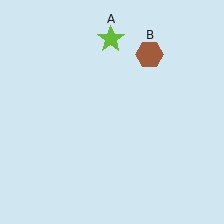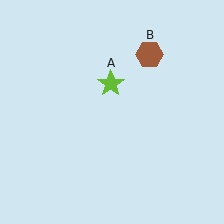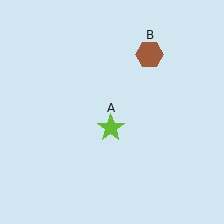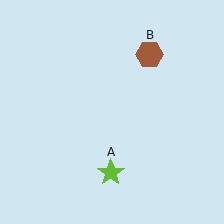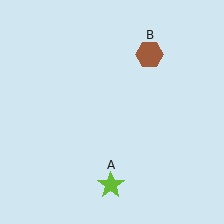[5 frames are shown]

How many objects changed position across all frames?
1 object changed position: lime star (object A).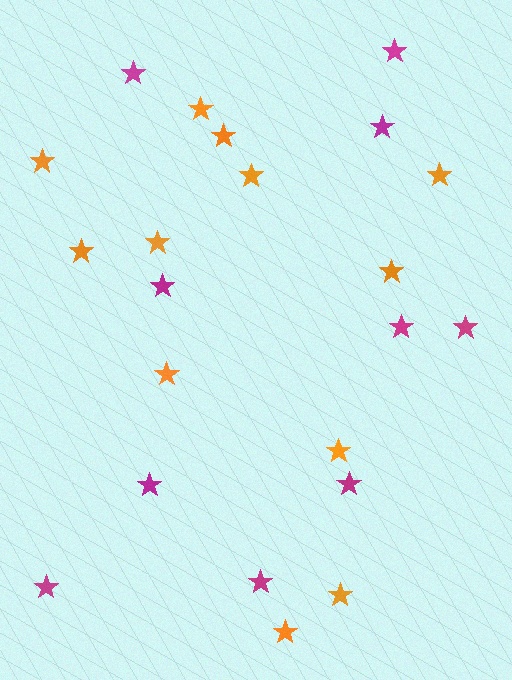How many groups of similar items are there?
There are 2 groups: one group of magenta stars (10) and one group of orange stars (12).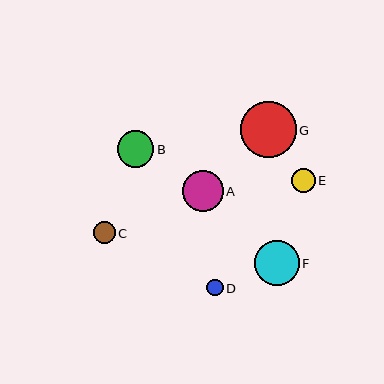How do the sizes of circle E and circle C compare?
Circle E and circle C are approximately the same size.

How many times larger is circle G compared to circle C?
Circle G is approximately 2.5 times the size of circle C.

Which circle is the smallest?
Circle D is the smallest with a size of approximately 16 pixels.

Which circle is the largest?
Circle G is the largest with a size of approximately 56 pixels.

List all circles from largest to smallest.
From largest to smallest: G, F, A, B, E, C, D.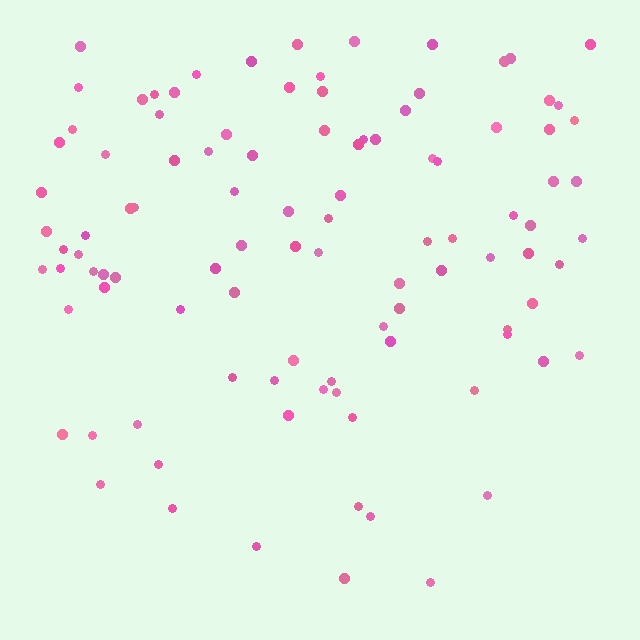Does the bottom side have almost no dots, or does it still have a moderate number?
Still a moderate number, just noticeably fewer than the top.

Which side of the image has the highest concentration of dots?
The top.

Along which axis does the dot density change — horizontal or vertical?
Vertical.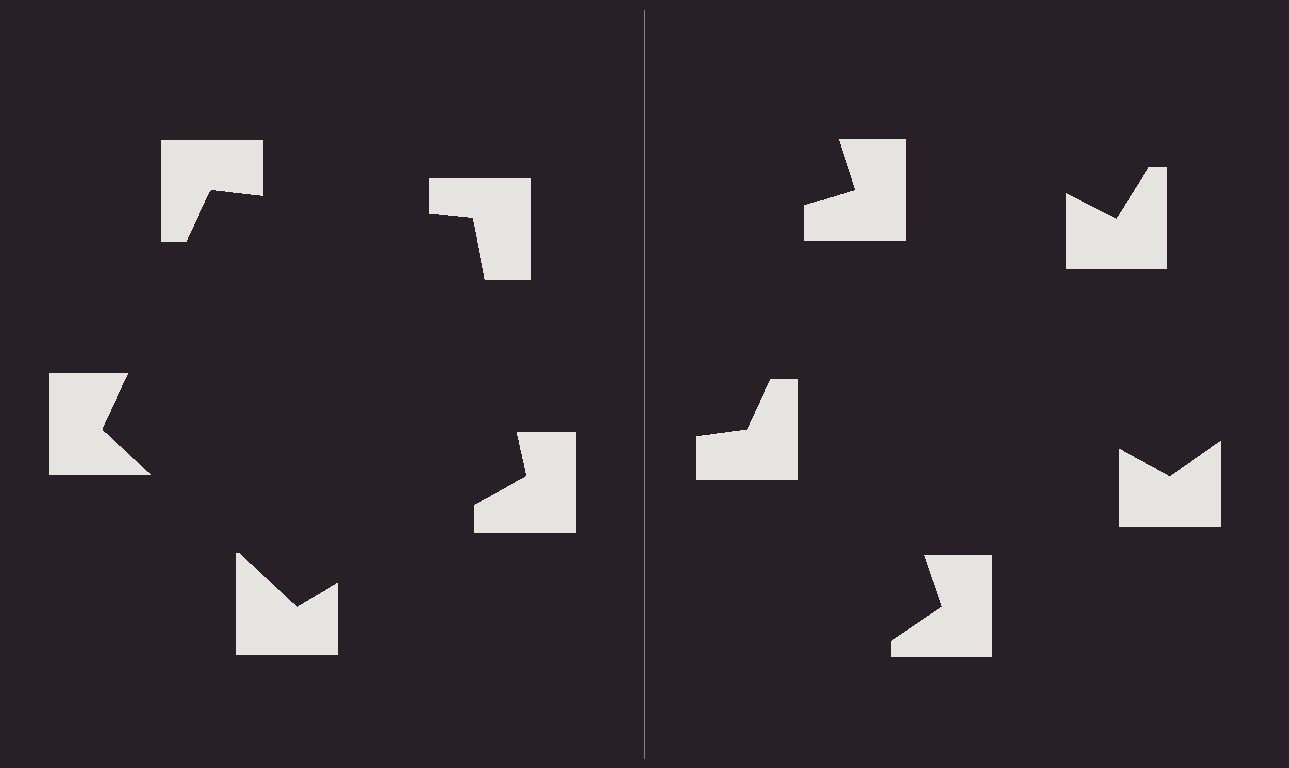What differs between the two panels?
The notched squares are positioned identically on both sides; only the wedge orientations differ. On the left they align to a pentagon; on the right they are misaligned.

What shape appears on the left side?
An illusory pentagon.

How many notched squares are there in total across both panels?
10 — 5 on each side.